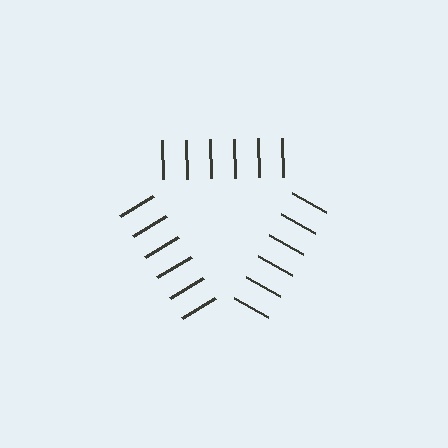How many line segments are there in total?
18 — 6 along each of the 3 edges.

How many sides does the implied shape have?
3 sides — the line-ends trace a triangle.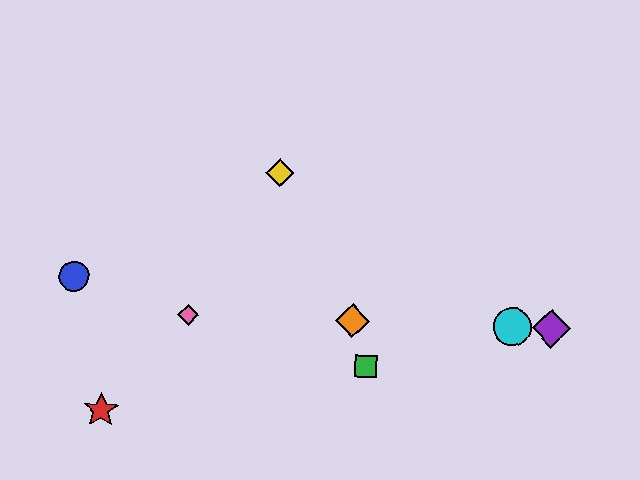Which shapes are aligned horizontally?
The purple diamond, the orange diamond, the cyan circle, the pink diamond are aligned horizontally.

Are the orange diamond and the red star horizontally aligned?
No, the orange diamond is at y≈321 and the red star is at y≈410.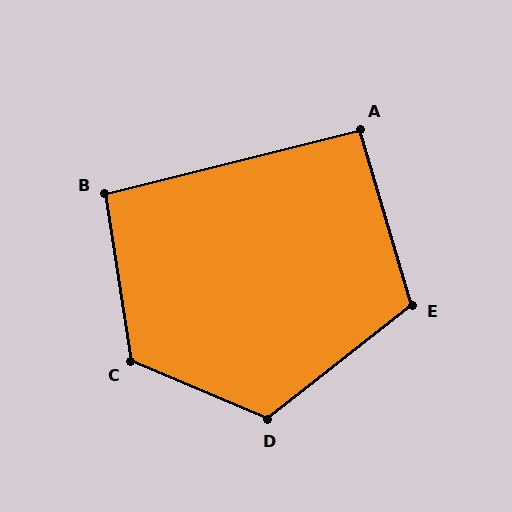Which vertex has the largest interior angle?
C, at approximately 122 degrees.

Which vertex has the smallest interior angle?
A, at approximately 92 degrees.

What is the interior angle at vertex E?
Approximately 112 degrees (obtuse).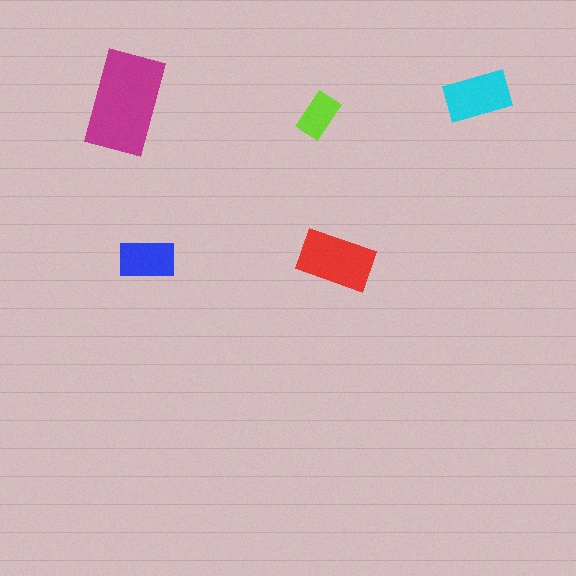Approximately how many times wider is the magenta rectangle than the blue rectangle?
About 2 times wider.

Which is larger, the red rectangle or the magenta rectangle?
The magenta one.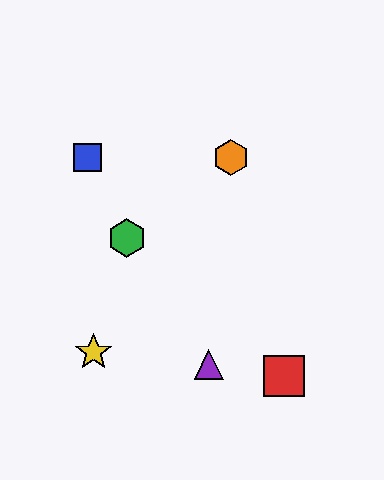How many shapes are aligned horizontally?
2 shapes (the blue square, the orange hexagon) are aligned horizontally.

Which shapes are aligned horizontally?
The blue square, the orange hexagon are aligned horizontally.